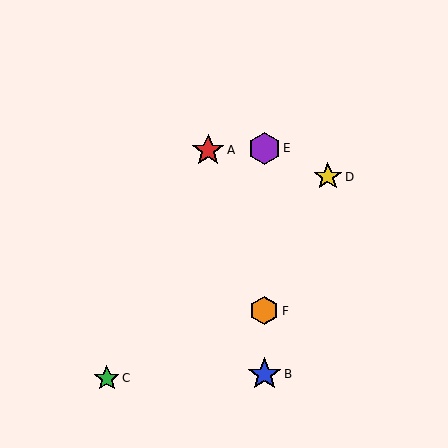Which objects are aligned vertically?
Objects B, E, F are aligned vertically.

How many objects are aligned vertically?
3 objects (B, E, F) are aligned vertically.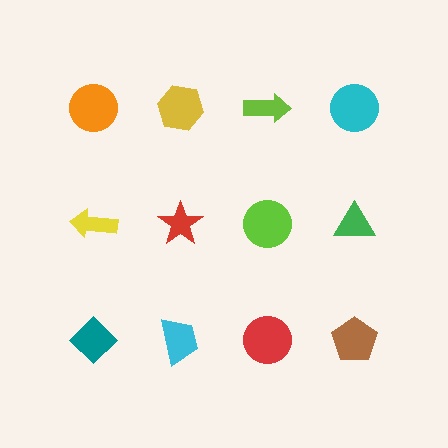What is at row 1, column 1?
An orange circle.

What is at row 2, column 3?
A lime circle.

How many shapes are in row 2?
4 shapes.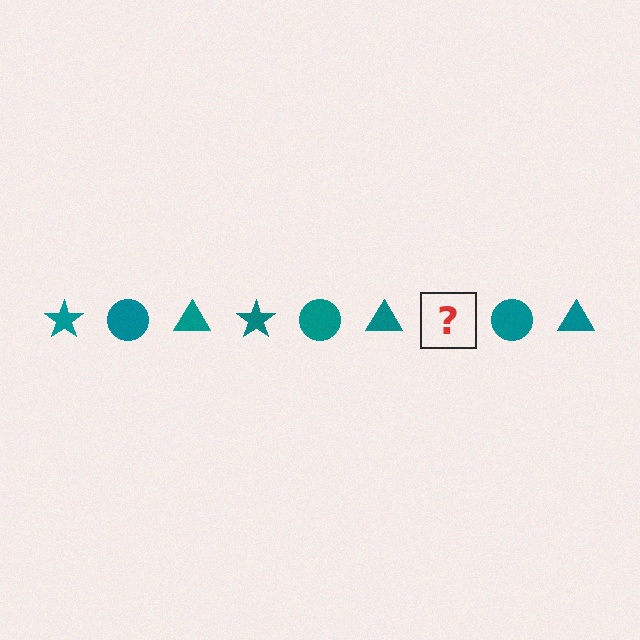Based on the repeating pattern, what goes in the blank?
The blank should be a teal star.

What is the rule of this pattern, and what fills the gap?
The rule is that the pattern cycles through star, circle, triangle shapes in teal. The gap should be filled with a teal star.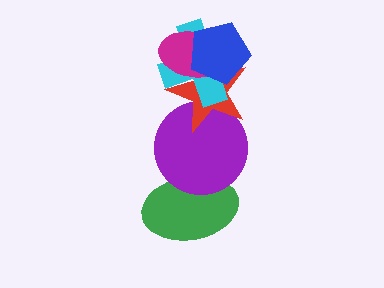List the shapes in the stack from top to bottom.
From top to bottom: the blue pentagon, the magenta ellipse, the cyan cross, the red star, the purple circle, the green ellipse.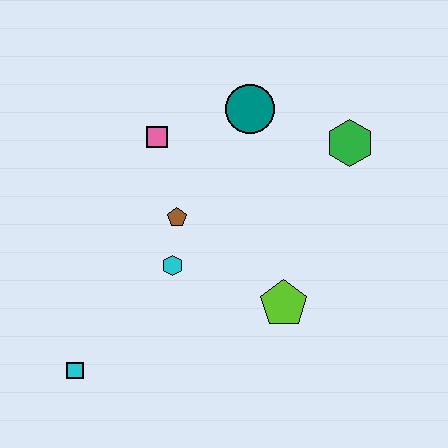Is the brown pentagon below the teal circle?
Yes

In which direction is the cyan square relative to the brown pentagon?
The cyan square is below the brown pentagon.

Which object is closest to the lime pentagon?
The cyan hexagon is closest to the lime pentagon.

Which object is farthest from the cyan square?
The green hexagon is farthest from the cyan square.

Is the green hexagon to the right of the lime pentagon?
Yes